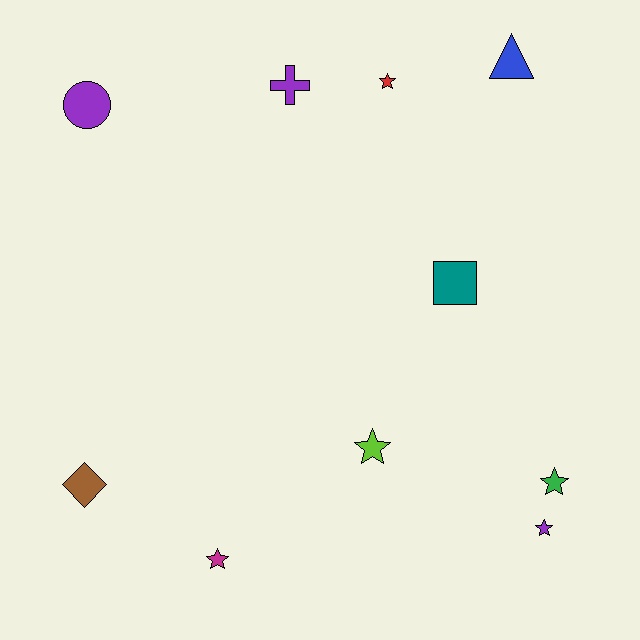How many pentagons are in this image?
There are no pentagons.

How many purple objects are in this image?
There are 3 purple objects.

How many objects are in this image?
There are 10 objects.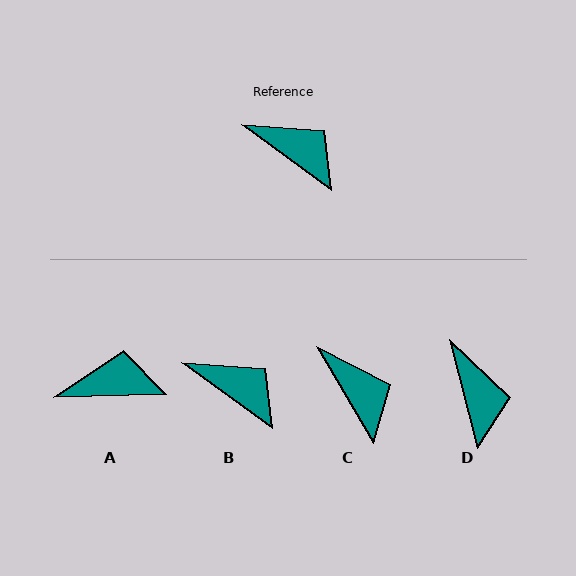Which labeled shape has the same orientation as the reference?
B.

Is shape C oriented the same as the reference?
No, it is off by about 23 degrees.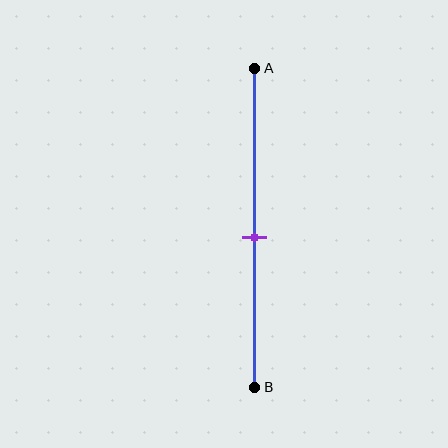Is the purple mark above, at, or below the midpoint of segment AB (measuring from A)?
The purple mark is below the midpoint of segment AB.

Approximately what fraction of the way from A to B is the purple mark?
The purple mark is approximately 55% of the way from A to B.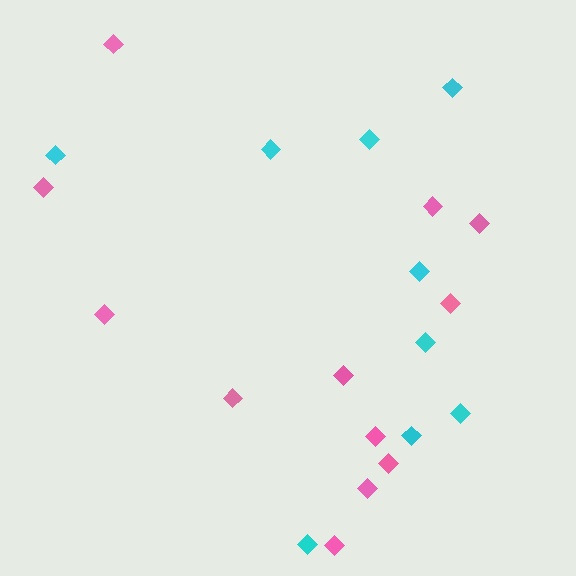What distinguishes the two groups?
There are 2 groups: one group of pink diamonds (12) and one group of cyan diamonds (9).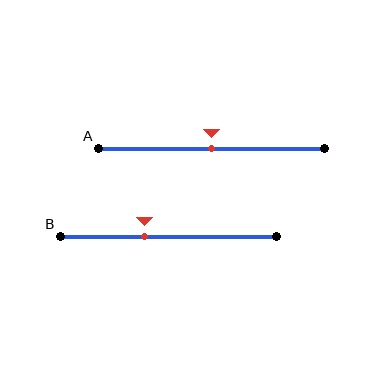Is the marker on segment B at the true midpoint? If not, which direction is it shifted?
No, the marker on segment B is shifted to the left by about 11% of the segment length.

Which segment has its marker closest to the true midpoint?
Segment A has its marker closest to the true midpoint.